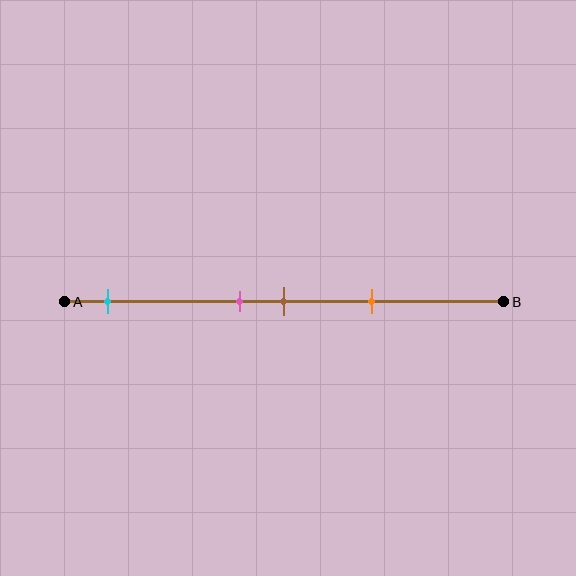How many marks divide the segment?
There are 4 marks dividing the segment.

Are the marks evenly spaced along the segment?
No, the marks are not evenly spaced.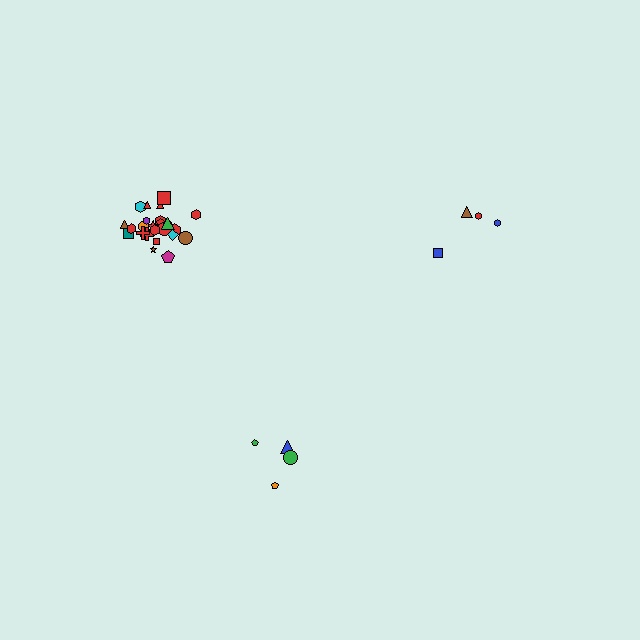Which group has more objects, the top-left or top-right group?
The top-left group.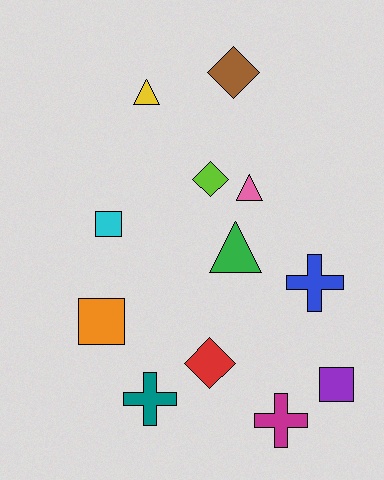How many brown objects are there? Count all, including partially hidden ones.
There is 1 brown object.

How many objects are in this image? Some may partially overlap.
There are 12 objects.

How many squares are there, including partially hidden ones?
There are 3 squares.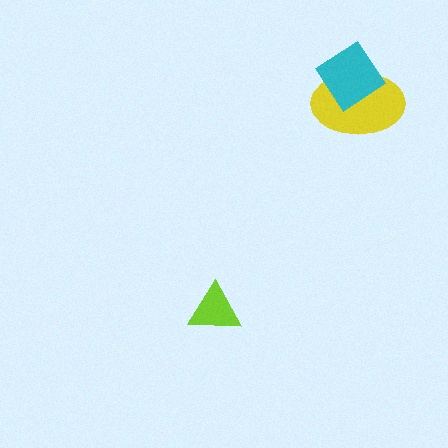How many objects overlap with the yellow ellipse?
1 object overlaps with the yellow ellipse.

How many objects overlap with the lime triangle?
0 objects overlap with the lime triangle.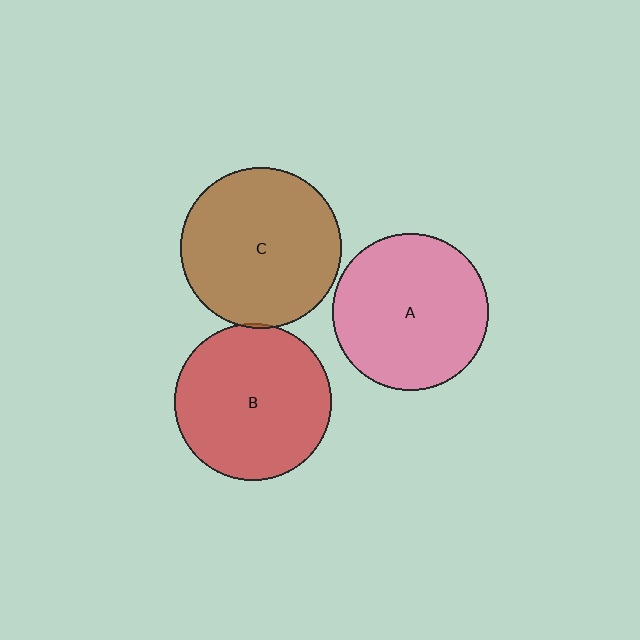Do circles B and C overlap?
Yes.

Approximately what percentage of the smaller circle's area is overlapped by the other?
Approximately 5%.